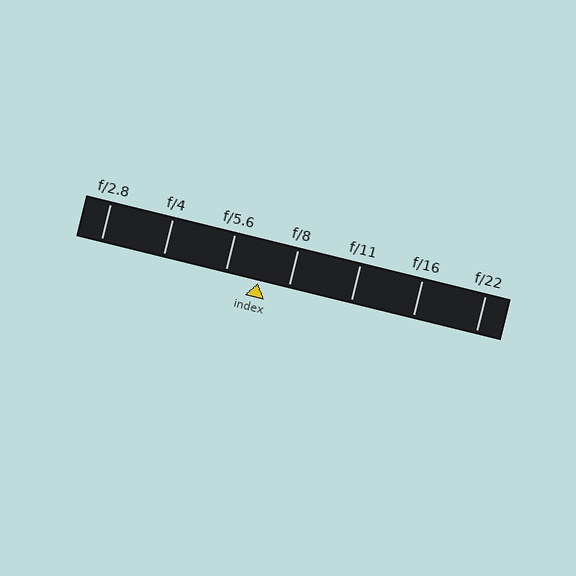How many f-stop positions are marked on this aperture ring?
There are 7 f-stop positions marked.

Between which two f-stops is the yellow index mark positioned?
The index mark is between f/5.6 and f/8.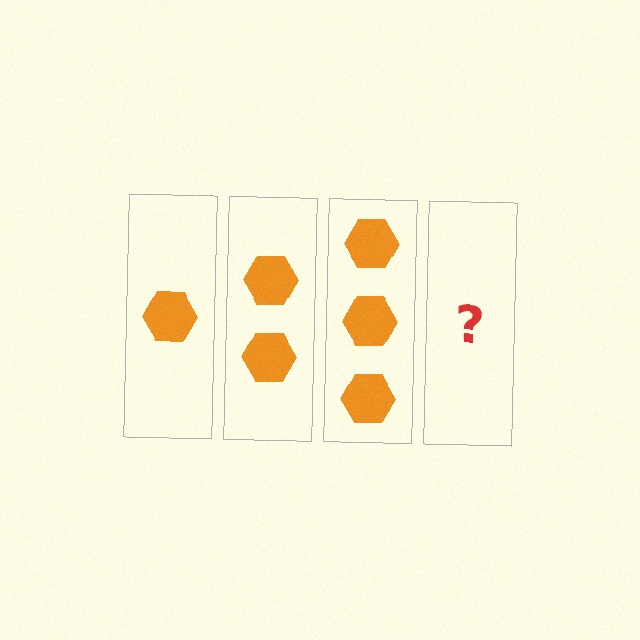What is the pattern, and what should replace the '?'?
The pattern is that each step adds one more hexagon. The '?' should be 4 hexagons.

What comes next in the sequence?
The next element should be 4 hexagons.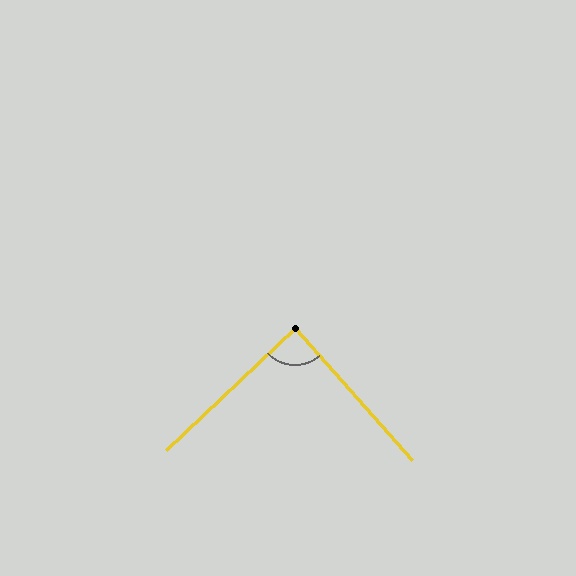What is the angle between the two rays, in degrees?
Approximately 88 degrees.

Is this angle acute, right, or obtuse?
It is approximately a right angle.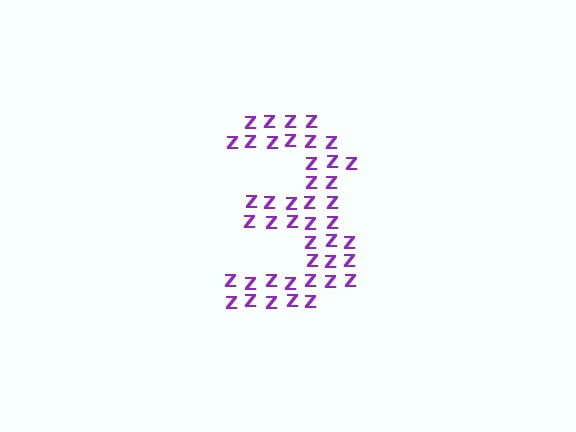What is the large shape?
The large shape is the digit 3.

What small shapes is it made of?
It is made of small letter Z's.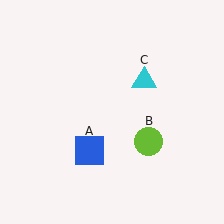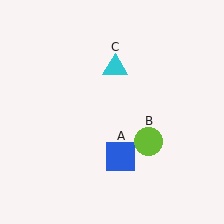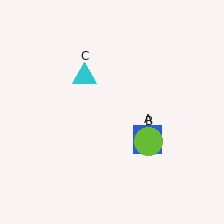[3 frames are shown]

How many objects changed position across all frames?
2 objects changed position: blue square (object A), cyan triangle (object C).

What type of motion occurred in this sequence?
The blue square (object A), cyan triangle (object C) rotated counterclockwise around the center of the scene.